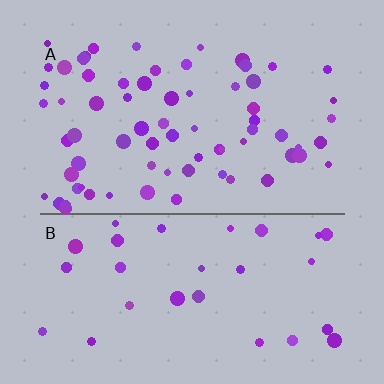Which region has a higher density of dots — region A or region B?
A (the top).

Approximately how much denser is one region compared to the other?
Approximately 2.3× — region A over region B.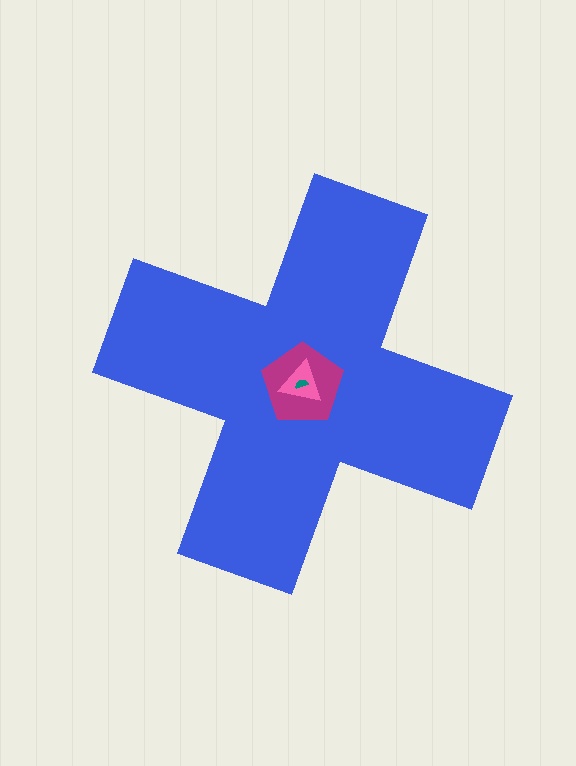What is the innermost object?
The teal semicircle.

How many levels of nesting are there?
4.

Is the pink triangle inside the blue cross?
Yes.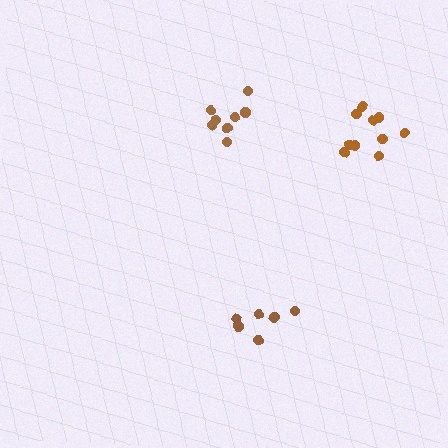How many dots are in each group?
Group 1: 7 dots, Group 2: 8 dots, Group 3: 10 dots (25 total).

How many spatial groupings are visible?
There are 3 spatial groupings.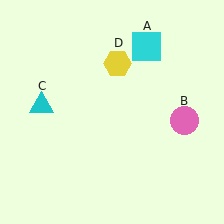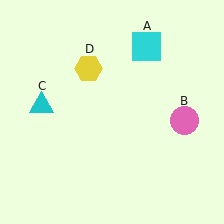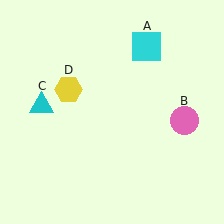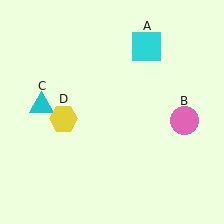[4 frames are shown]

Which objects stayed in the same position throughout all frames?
Cyan square (object A) and pink circle (object B) and cyan triangle (object C) remained stationary.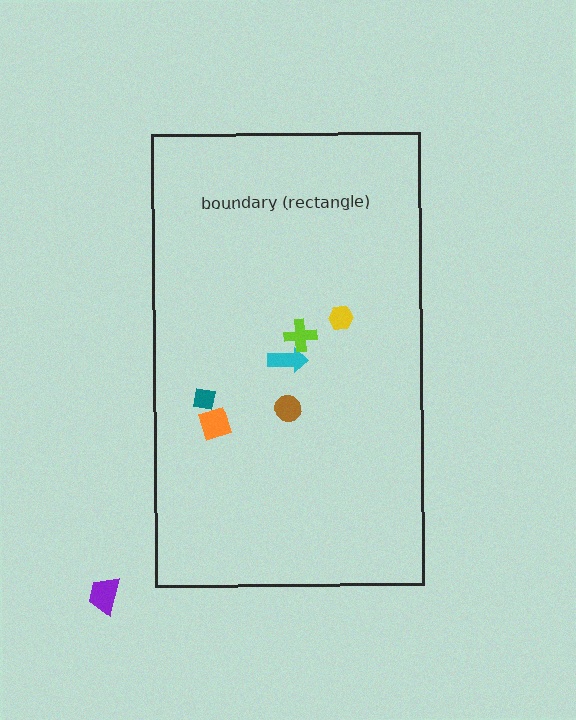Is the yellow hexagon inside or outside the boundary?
Inside.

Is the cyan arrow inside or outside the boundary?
Inside.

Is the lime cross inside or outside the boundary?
Inside.